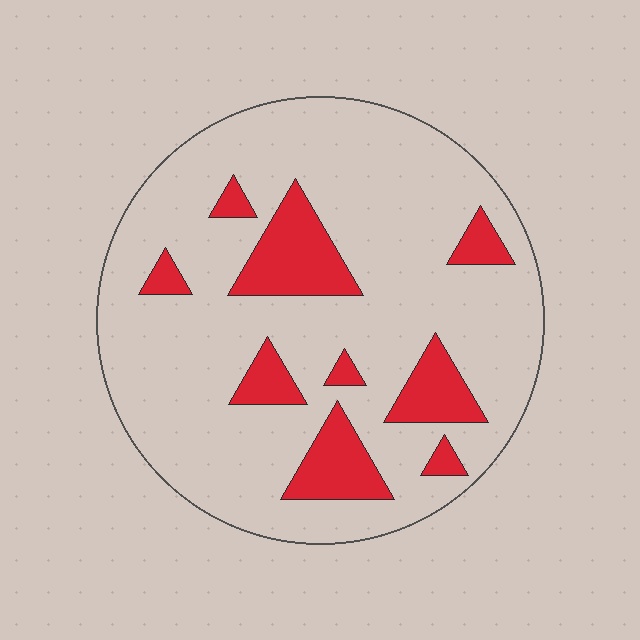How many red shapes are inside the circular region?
9.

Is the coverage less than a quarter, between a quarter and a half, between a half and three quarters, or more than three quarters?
Less than a quarter.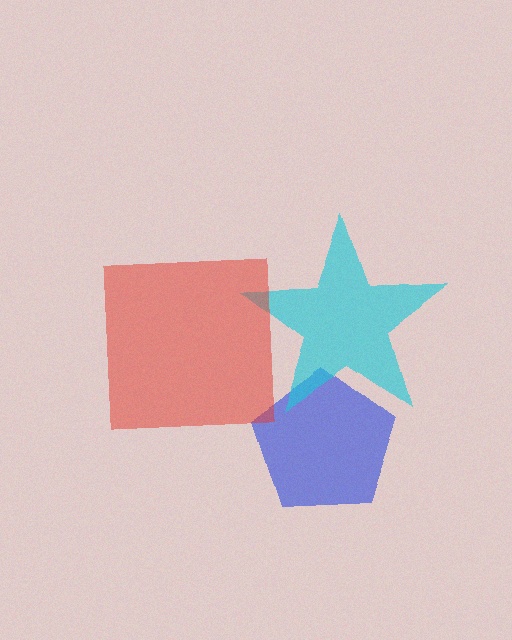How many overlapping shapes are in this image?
There are 3 overlapping shapes in the image.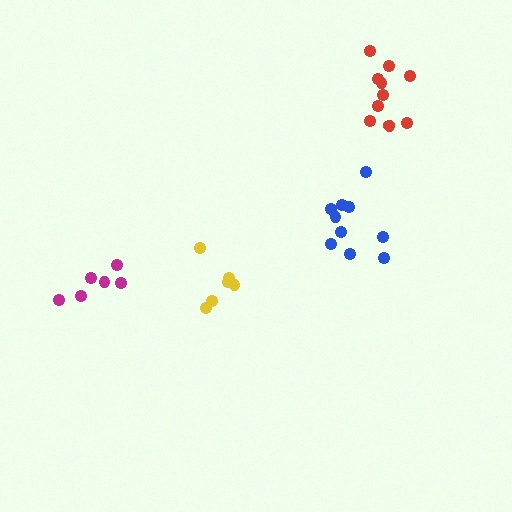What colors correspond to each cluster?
The clusters are colored: magenta, blue, red, yellow.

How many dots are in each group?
Group 1: 6 dots, Group 2: 10 dots, Group 3: 11 dots, Group 4: 6 dots (33 total).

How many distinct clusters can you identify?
There are 4 distinct clusters.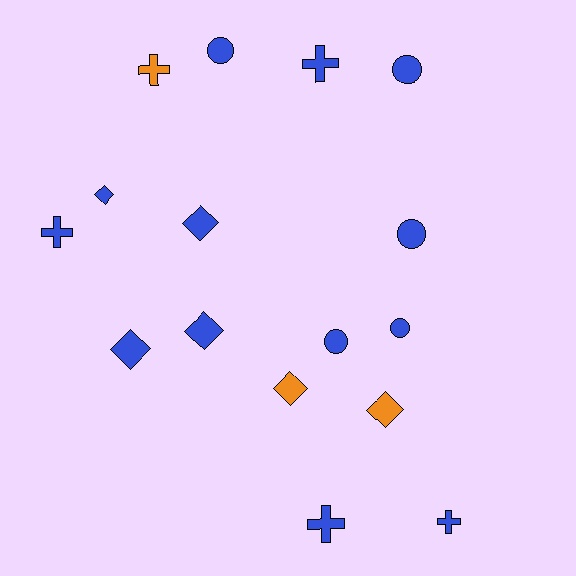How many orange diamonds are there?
There are 2 orange diamonds.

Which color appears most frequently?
Blue, with 13 objects.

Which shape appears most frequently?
Diamond, with 6 objects.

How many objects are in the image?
There are 16 objects.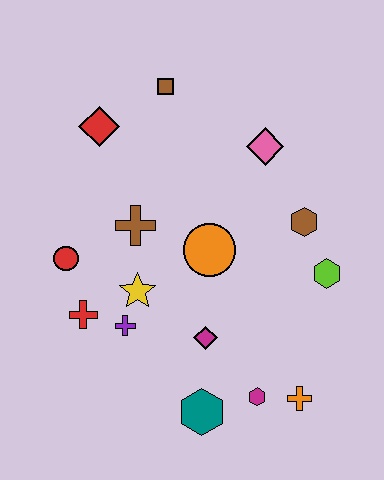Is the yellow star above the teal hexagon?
Yes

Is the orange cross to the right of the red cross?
Yes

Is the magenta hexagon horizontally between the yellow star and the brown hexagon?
Yes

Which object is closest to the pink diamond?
The brown hexagon is closest to the pink diamond.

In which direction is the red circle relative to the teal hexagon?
The red circle is above the teal hexagon.